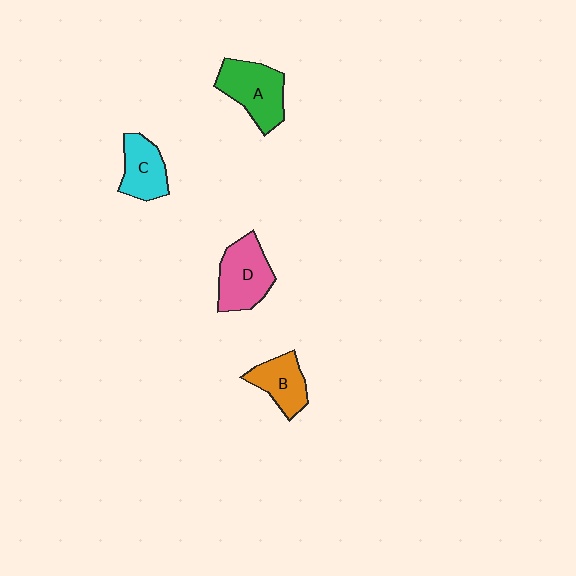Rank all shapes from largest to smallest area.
From largest to smallest: A (green), D (pink), C (cyan), B (orange).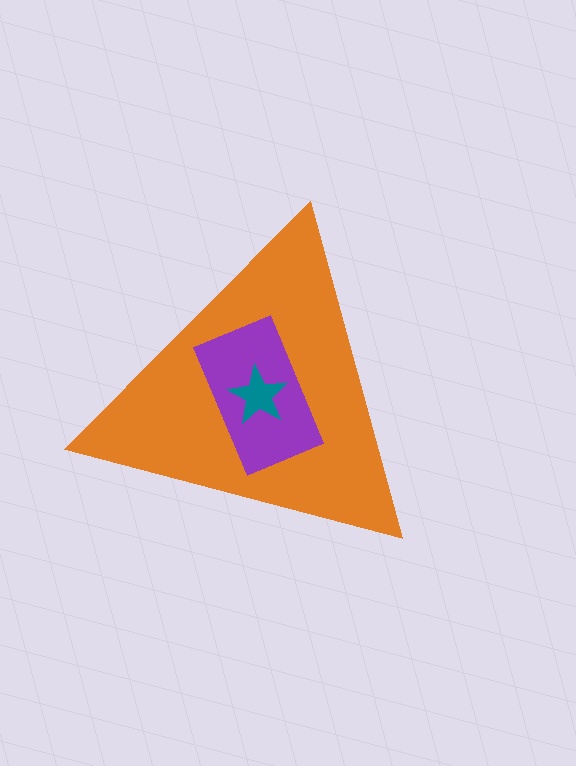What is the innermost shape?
The teal star.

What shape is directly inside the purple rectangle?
The teal star.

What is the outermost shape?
The orange triangle.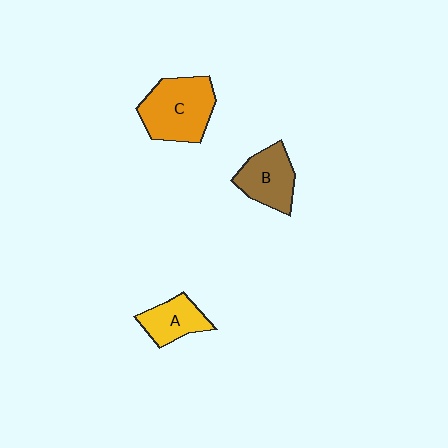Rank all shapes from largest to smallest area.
From largest to smallest: C (orange), B (brown), A (yellow).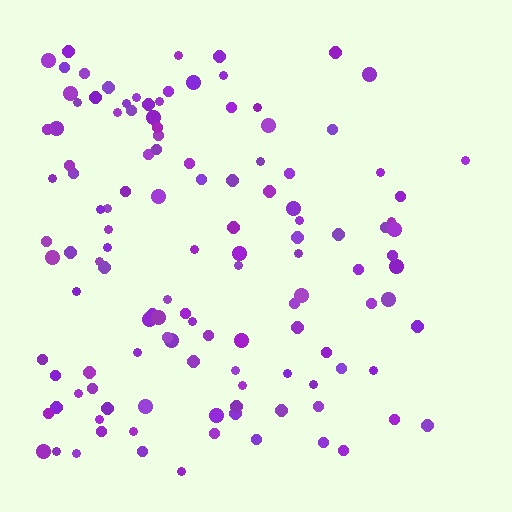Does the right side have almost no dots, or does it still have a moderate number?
Still a moderate number, just noticeably fewer than the left.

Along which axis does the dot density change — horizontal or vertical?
Horizontal.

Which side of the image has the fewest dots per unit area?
The right.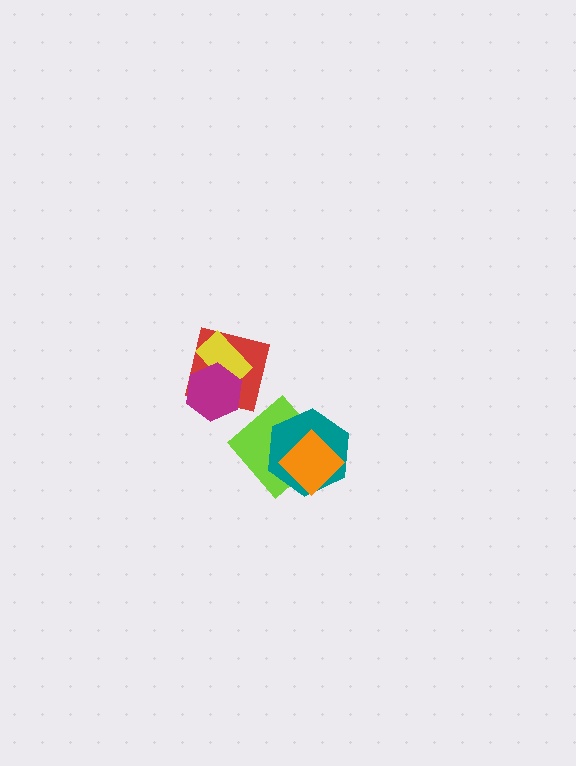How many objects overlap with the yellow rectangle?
2 objects overlap with the yellow rectangle.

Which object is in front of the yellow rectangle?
The magenta hexagon is in front of the yellow rectangle.